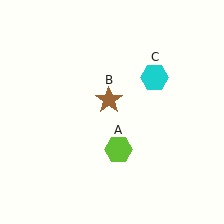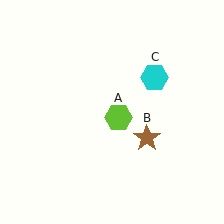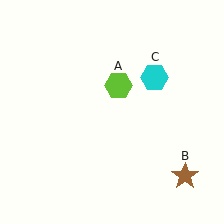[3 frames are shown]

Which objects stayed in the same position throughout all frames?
Cyan hexagon (object C) remained stationary.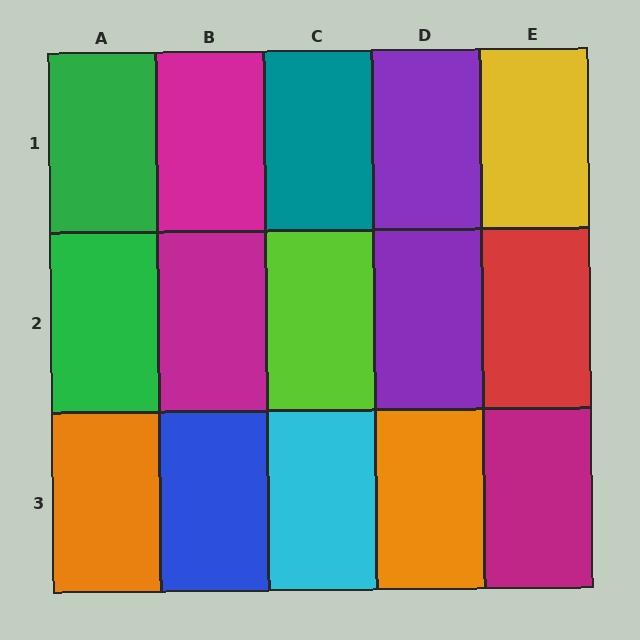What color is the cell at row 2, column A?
Green.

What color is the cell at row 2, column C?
Lime.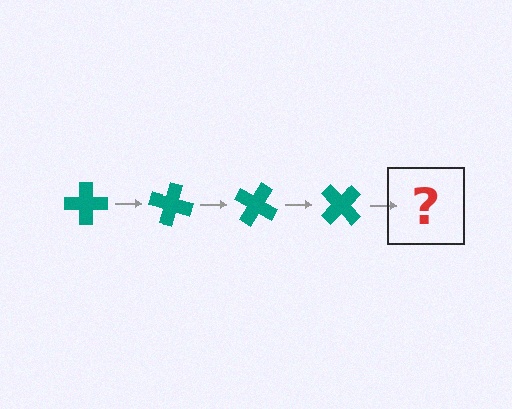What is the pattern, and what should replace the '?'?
The pattern is that the cross rotates 15 degrees each step. The '?' should be a teal cross rotated 60 degrees.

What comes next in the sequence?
The next element should be a teal cross rotated 60 degrees.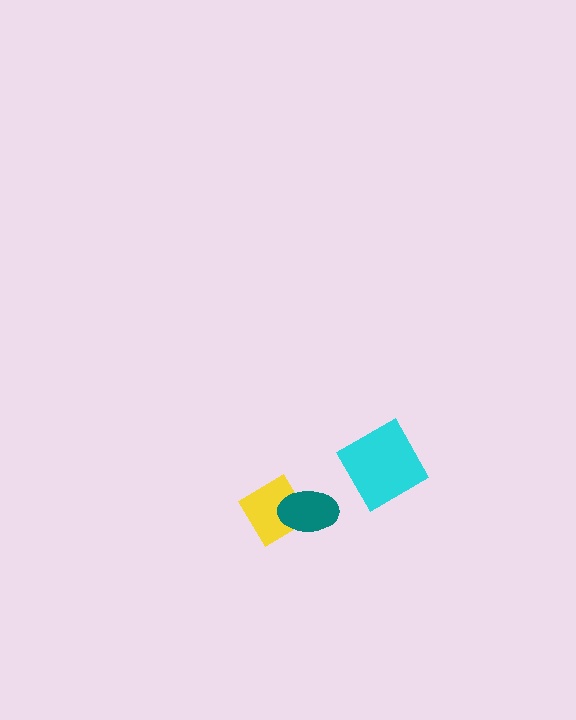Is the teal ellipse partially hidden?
No, no other shape covers it.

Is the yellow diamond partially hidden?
Yes, it is partially covered by another shape.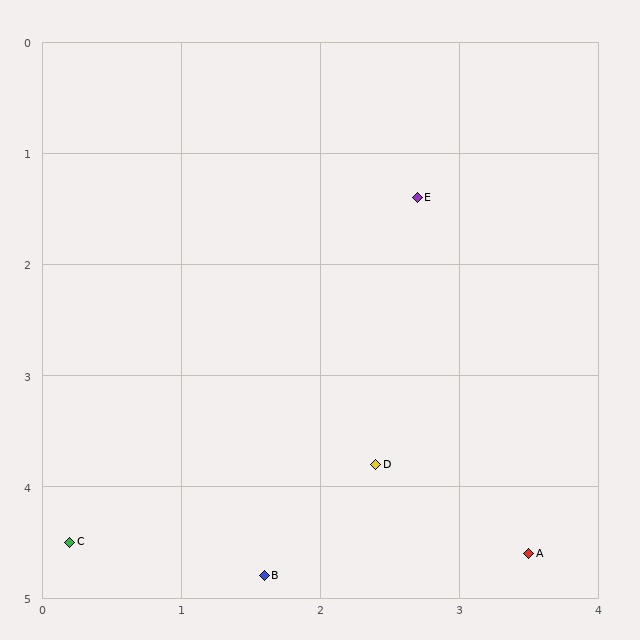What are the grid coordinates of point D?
Point D is at approximately (2.4, 3.8).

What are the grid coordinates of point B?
Point B is at approximately (1.6, 4.8).